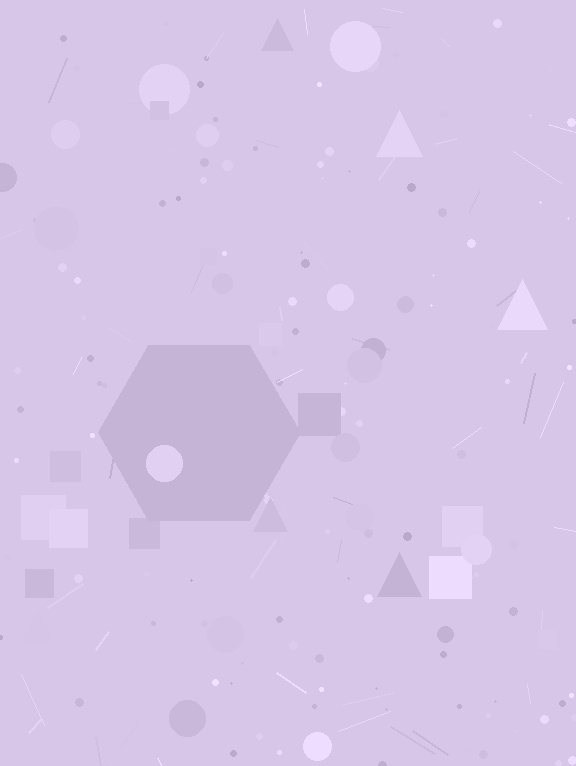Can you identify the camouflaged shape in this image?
The camouflaged shape is a hexagon.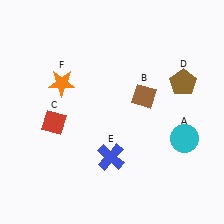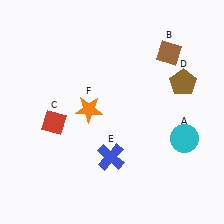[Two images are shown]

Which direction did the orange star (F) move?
The orange star (F) moved right.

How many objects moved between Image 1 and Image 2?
2 objects moved between the two images.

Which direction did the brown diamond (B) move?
The brown diamond (B) moved up.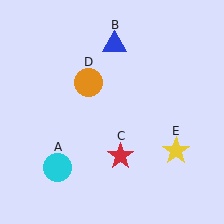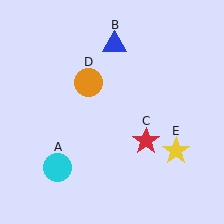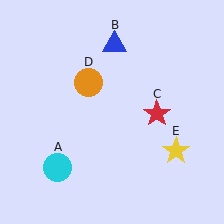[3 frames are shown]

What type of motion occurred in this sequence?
The red star (object C) rotated counterclockwise around the center of the scene.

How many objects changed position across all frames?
1 object changed position: red star (object C).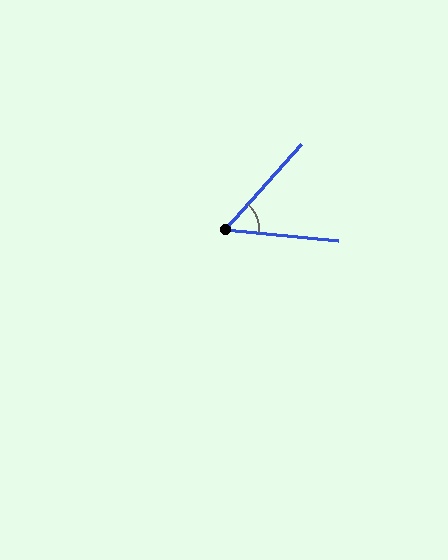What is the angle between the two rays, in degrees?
Approximately 54 degrees.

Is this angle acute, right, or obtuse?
It is acute.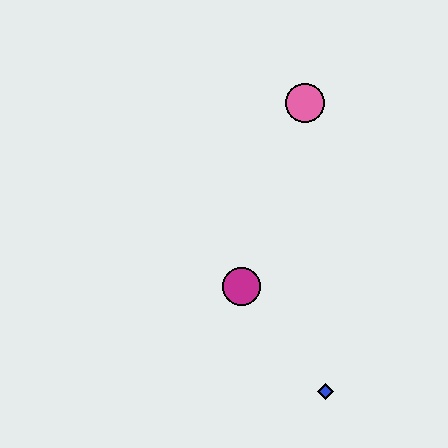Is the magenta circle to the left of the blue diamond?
Yes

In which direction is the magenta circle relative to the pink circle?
The magenta circle is below the pink circle.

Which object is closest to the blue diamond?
The magenta circle is closest to the blue diamond.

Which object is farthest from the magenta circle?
The pink circle is farthest from the magenta circle.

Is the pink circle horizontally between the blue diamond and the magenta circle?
Yes